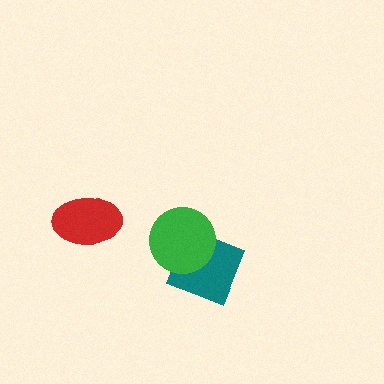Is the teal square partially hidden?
Yes, it is partially covered by another shape.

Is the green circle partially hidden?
No, no other shape covers it.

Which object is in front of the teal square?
The green circle is in front of the teal square.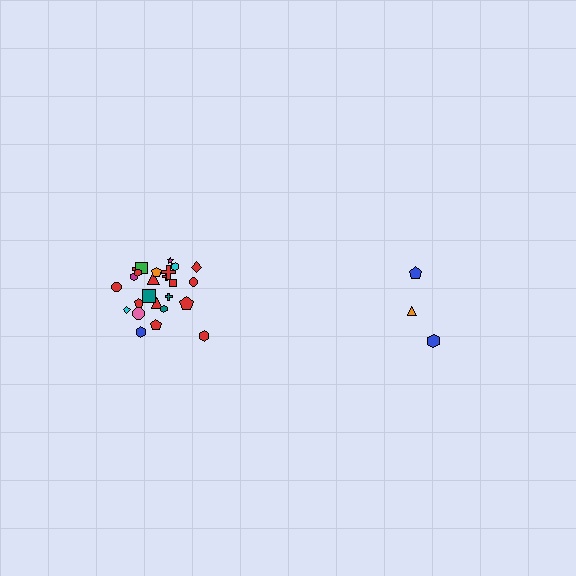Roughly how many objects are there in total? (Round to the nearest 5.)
Roughly 30 objects in total.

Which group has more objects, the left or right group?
The left group.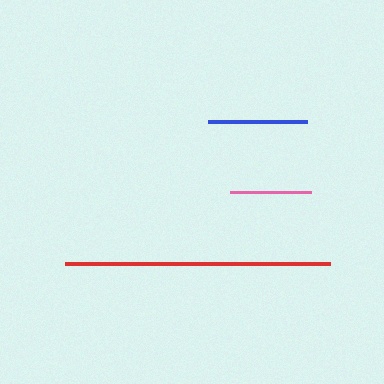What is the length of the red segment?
The red segment is approximately 265 pixels long.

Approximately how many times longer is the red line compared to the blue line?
The red line is approximately 2.7 times the length of the blue line.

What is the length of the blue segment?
The blue segment is approximately 99 pixels long.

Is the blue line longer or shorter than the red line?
The red line is longer than the blue line.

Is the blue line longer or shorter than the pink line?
The blue line is longer than the pink line.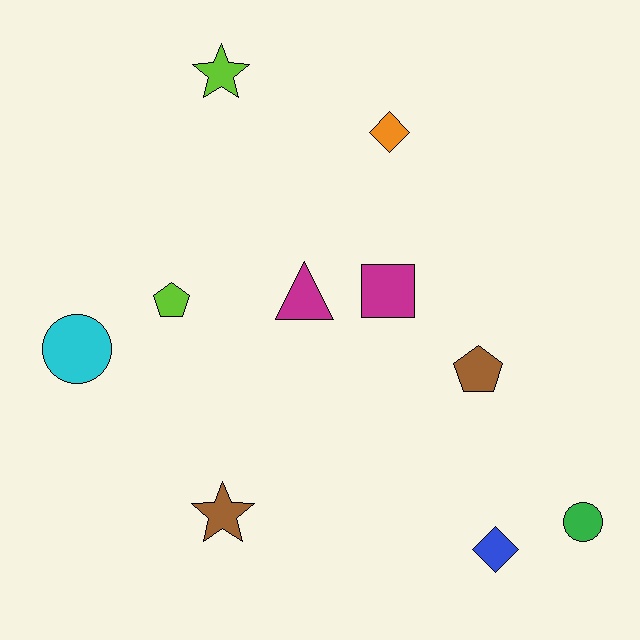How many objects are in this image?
There are 10 objects.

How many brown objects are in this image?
There are 2 brown objects.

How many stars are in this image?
There are 2 stars.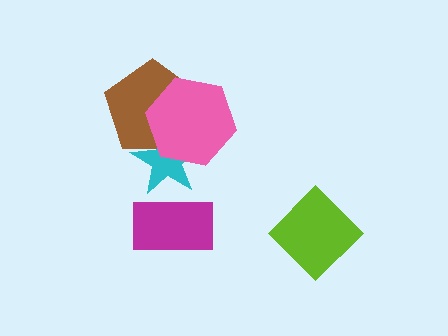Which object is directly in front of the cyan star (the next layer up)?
The brown pentagon is directly in front of the cyan star.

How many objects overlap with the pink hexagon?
2 objects overlap with the pink hexagon.